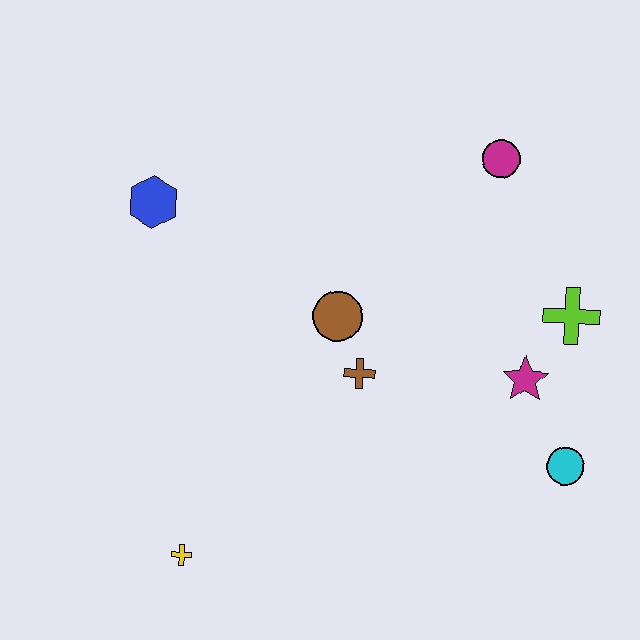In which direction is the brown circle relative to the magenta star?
The brown circle is to the left of the magenta star.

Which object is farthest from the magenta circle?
The yellow cross is farthest from the magenta circle.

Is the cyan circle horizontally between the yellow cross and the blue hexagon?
No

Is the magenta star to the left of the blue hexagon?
No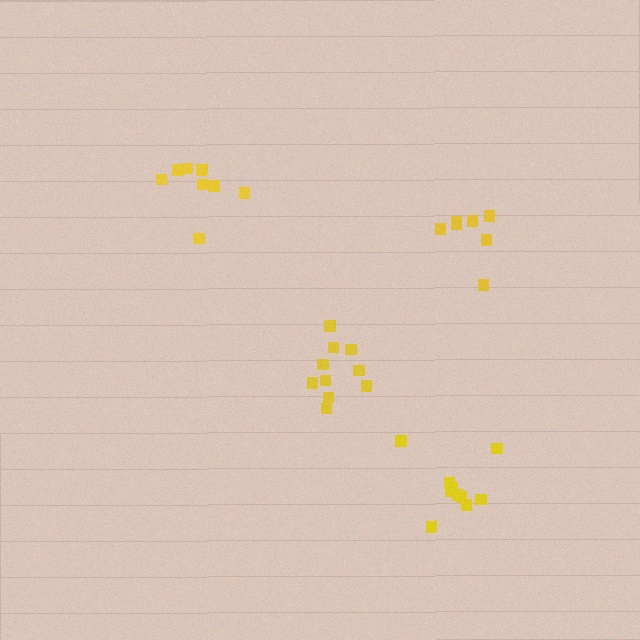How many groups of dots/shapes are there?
There are 4 groups.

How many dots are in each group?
Group 1: 10 dots, Group 2: 8 dots, Group 3: 7 dots, Group 4: 10 dots (35 total).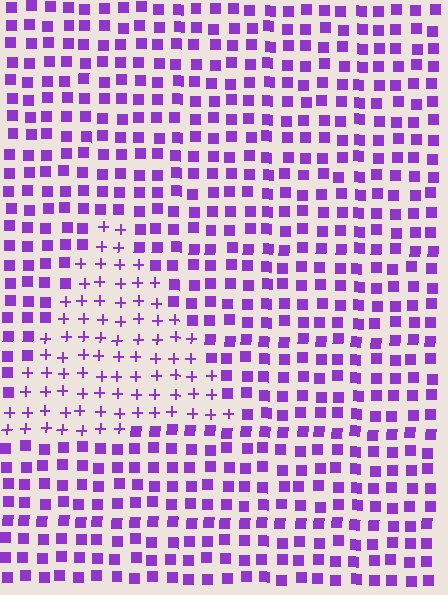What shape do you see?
I see a triangle.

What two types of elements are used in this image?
The image uses plus signs inside the triangle region and squares outside it.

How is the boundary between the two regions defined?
The boundary is defined by a change in element shape: plus signs inside vs. squares outside. All elements share the same color and spacing.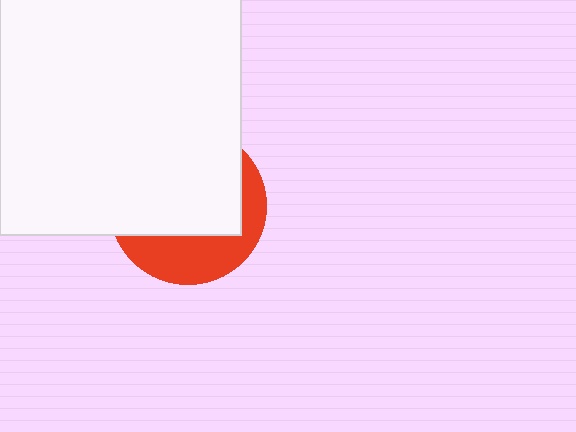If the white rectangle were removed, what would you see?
You would see the complete red circle.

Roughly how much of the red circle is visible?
A small part of it is visible (roughly 36%).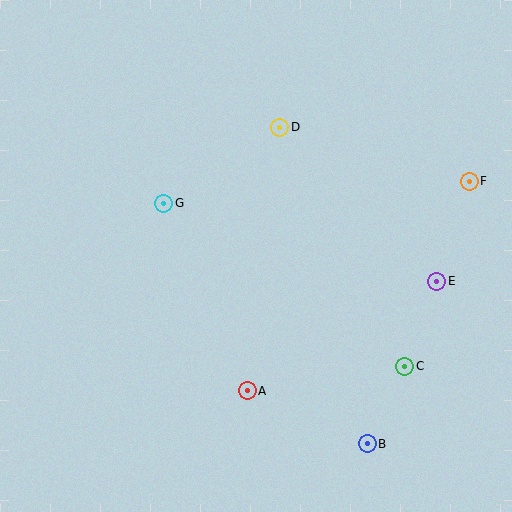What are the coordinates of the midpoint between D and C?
The midpoint between D and C is at (342, 247).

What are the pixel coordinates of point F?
Point F is at (469, 181).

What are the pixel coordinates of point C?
Point C is at (405, 366).